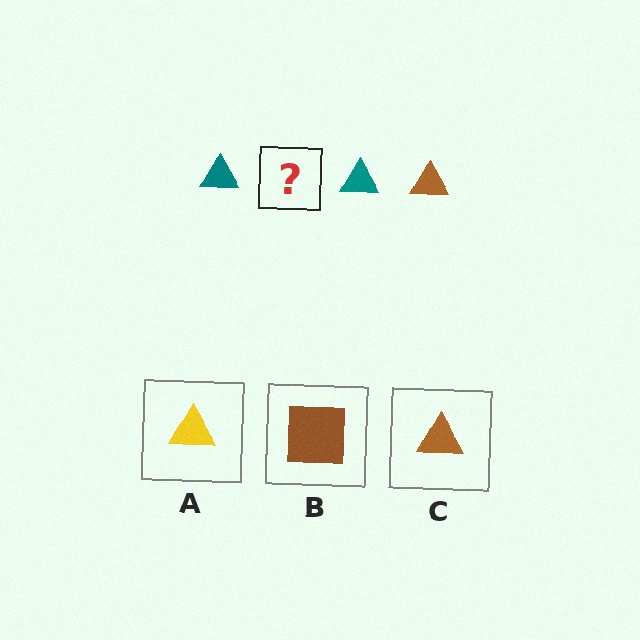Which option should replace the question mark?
Option C.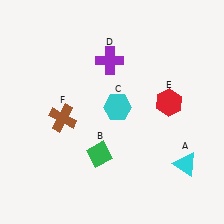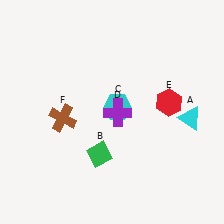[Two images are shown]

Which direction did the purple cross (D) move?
The purple cross (D) moved down.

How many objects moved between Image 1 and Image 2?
2 objects moved between the two images.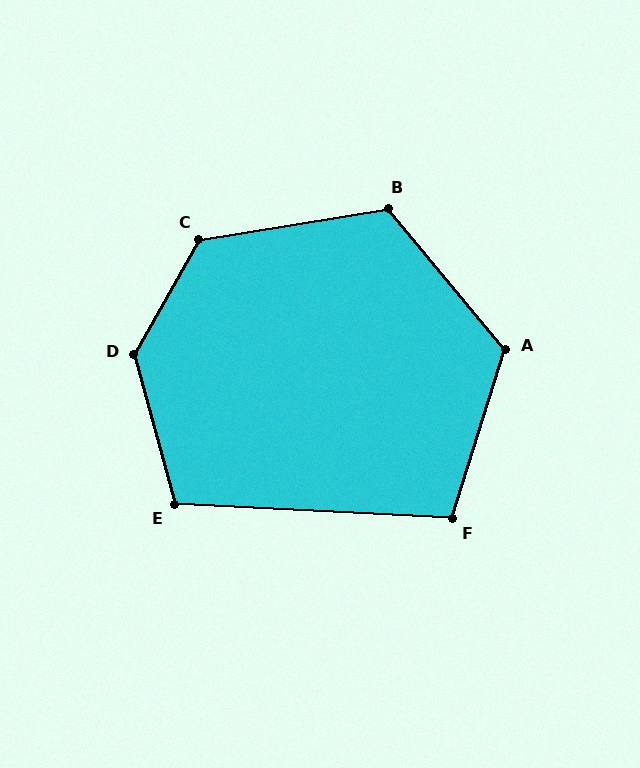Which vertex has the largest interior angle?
D, at approximately 135 degrees.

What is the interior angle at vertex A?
Approximately 123 degrees (obtuse).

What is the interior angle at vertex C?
Approximately 129 degrees (obtuse).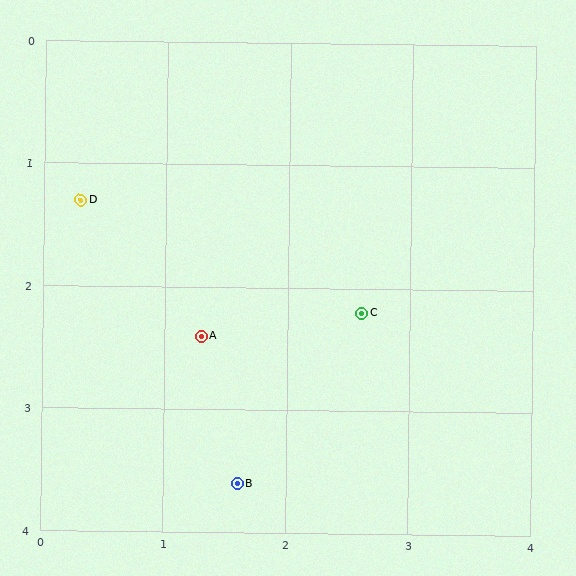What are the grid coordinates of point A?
Point A is at approximately (1.3, 2.4).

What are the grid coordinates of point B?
Point B is at approximately (1.6, 3.6).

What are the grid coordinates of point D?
Point D is at approximately (0.3, 1.3).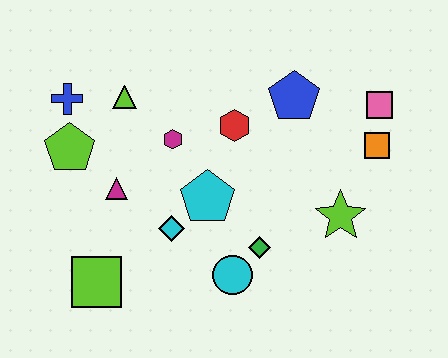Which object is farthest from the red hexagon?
The lime square is farthest from the red hexagon.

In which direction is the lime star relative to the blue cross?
The lime star is to the right of the blue cross.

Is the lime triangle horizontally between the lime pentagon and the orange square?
Yes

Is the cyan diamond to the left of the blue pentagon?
Yes